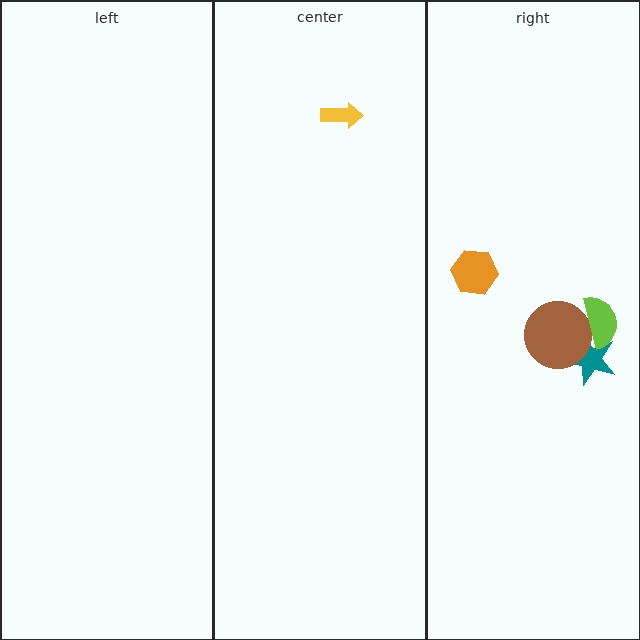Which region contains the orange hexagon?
The right region.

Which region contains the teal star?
The right region.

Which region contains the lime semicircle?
The right region.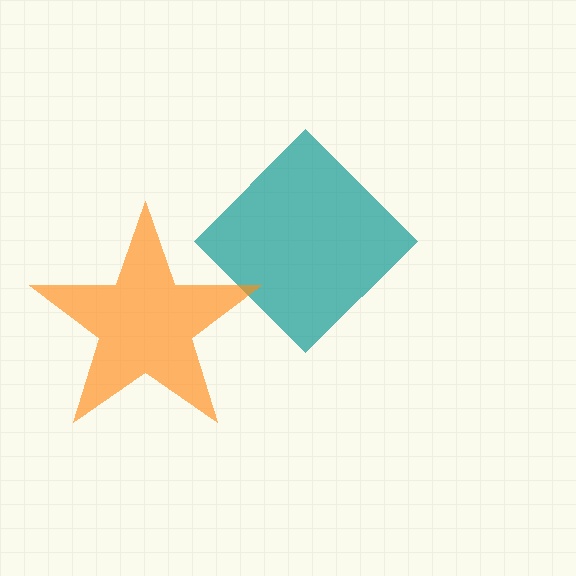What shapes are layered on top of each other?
The layered shapes are: a teal diamond, an orange star.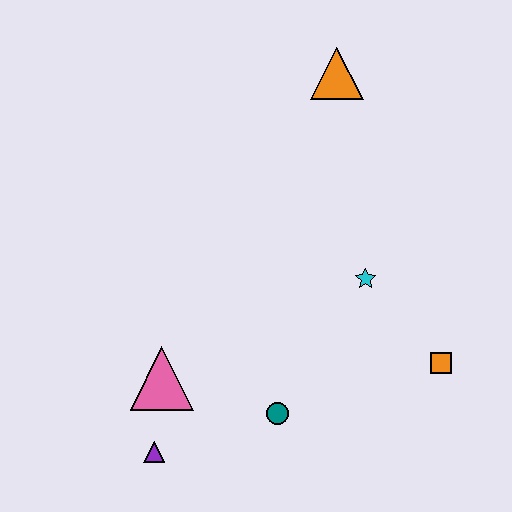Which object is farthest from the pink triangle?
The orange triangle is farthest from the pink triangle.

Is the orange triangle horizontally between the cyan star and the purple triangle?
Yes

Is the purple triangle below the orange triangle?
Yes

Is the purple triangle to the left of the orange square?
Yes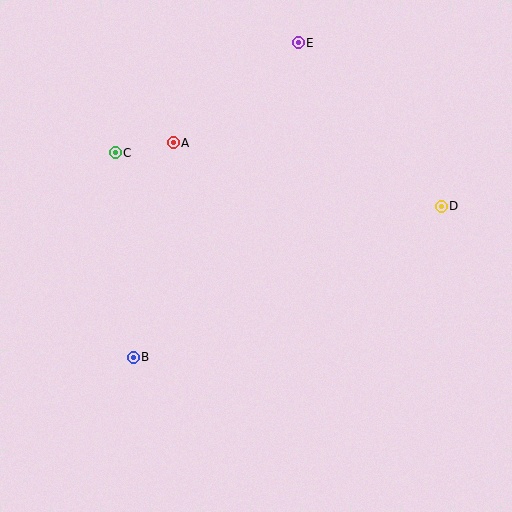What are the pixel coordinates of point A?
Point A is at (173, 143).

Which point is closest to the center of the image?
Point A at (173, 143) is closest to the center.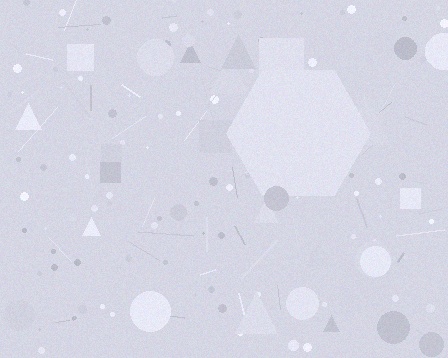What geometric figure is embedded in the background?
A hexagon is embedded in the background.